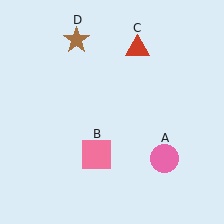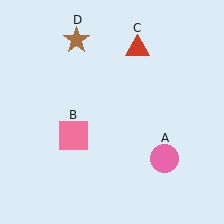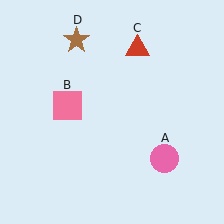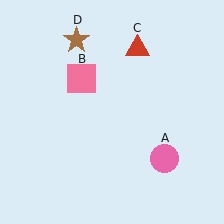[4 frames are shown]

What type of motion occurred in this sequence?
The pink square (object B) rotated clockwise around the center of the scene.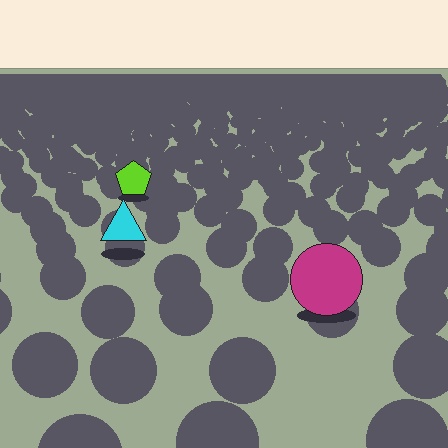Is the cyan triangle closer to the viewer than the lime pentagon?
Yes. The cyan triangle is closer — you can tell from the texture gradient: the ground texture is coarser near it.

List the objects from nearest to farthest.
From nearest to farthest: the magenta circle, the cyan triangle, the lime pentagon.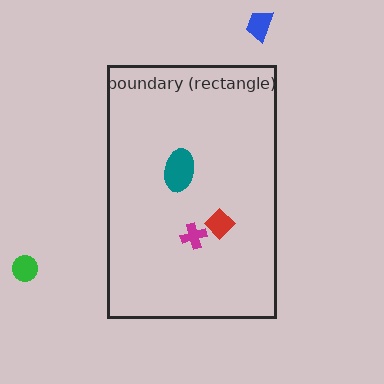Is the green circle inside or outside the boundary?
Outside.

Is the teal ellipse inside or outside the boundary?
Inside.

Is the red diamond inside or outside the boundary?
Inside.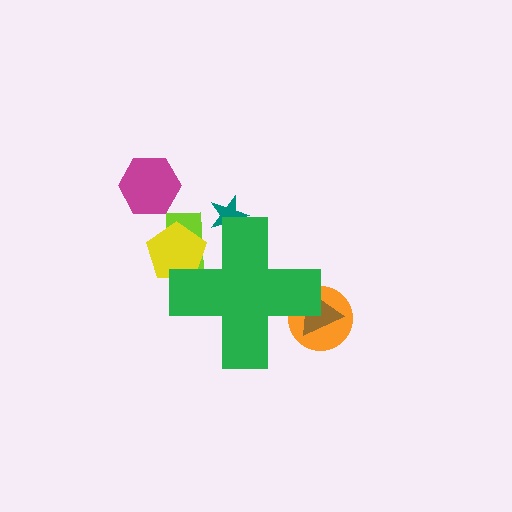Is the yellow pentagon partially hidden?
Yes, the yellow pentagon is partially hidden behind the green cross.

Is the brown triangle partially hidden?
Yes, the brown triangle is partially hidden behind the green cross.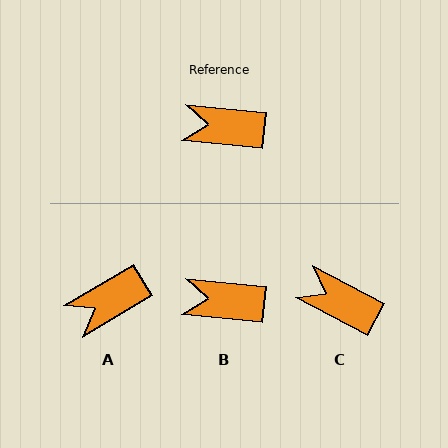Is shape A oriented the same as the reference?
No, it is off by about 37 degrees.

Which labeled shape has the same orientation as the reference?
B.